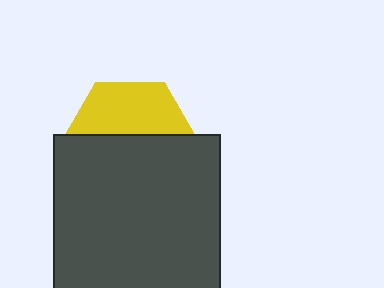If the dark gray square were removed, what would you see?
You would see the complete yellow hexagon.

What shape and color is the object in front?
The object in front is a dark gray square.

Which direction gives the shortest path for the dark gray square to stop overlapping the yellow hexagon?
Moving down gives the shortest separation.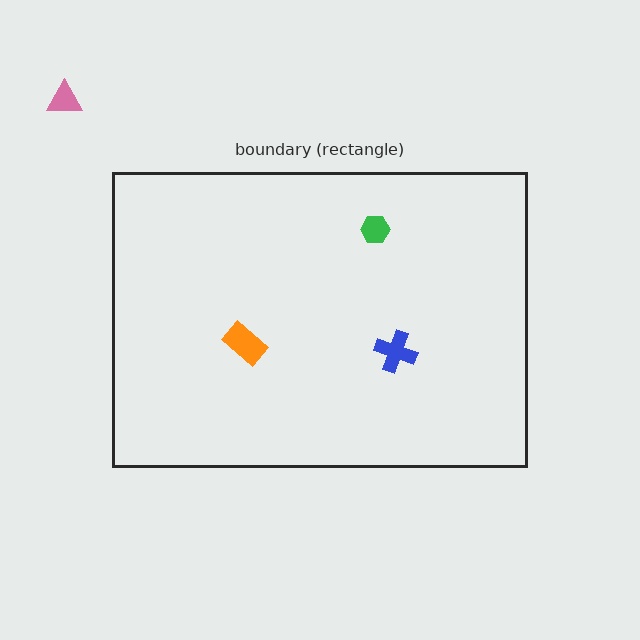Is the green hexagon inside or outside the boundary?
Inside.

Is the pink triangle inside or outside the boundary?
Outside.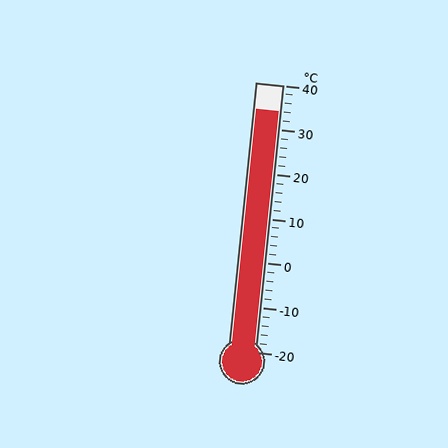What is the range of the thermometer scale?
The thermometer scale ranges from -20°C to 40°C.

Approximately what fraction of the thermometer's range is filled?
The thermometer is filled to approximately 90% of its range.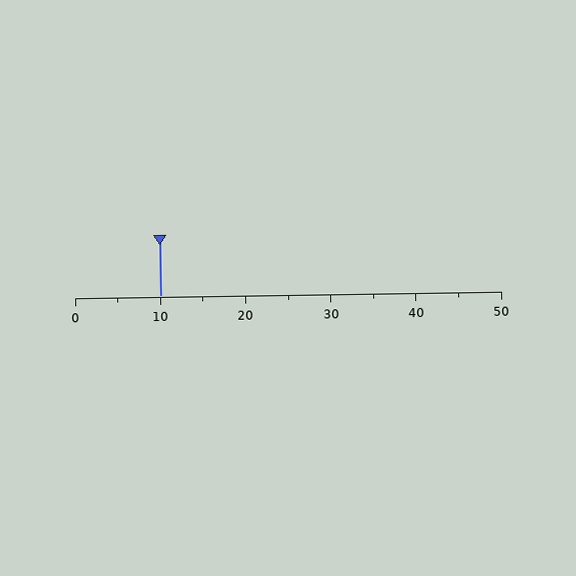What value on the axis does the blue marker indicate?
The marker indicates approximately 10.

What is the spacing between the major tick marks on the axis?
The major ticks are spaced 10 apart.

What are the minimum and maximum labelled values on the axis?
The axis runs from 0 to 50.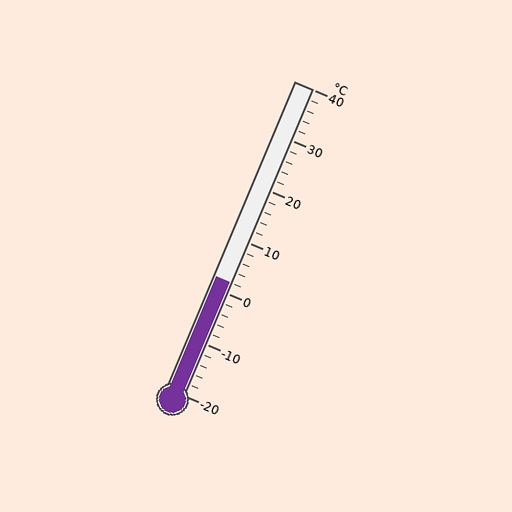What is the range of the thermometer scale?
The thermometer scale ranges from -20°C to 40°C.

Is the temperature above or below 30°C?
The temperature is below 30°C.